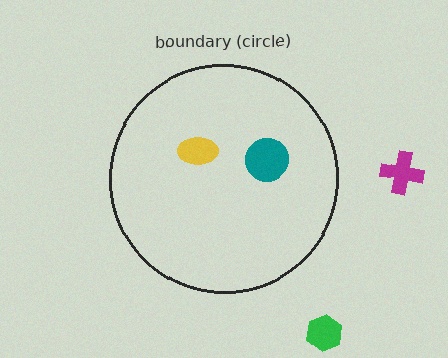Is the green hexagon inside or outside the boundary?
Outside.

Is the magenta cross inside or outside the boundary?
Outside.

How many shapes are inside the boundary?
2 inside, 2 outside.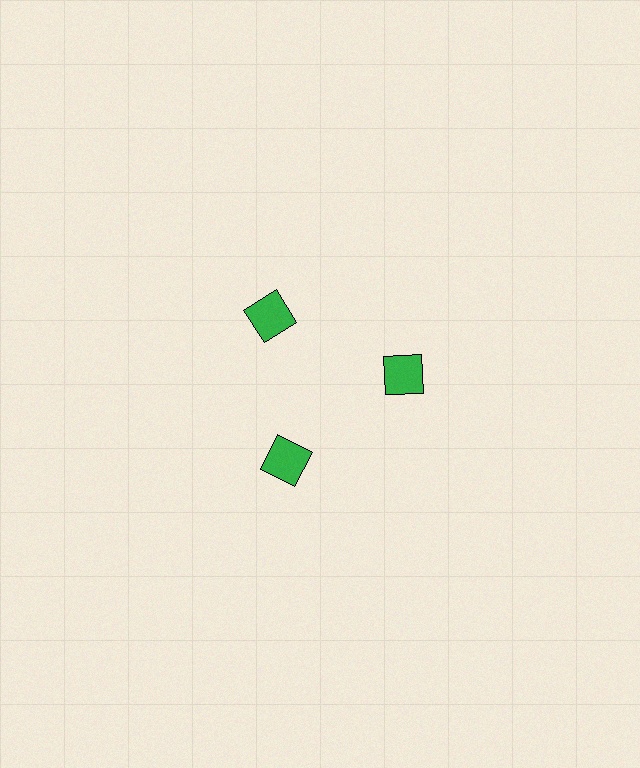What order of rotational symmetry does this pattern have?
This pattern has 3-fold rotational symmetry.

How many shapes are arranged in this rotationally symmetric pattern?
There are 3 shapes, arranged in 3 groups of 1.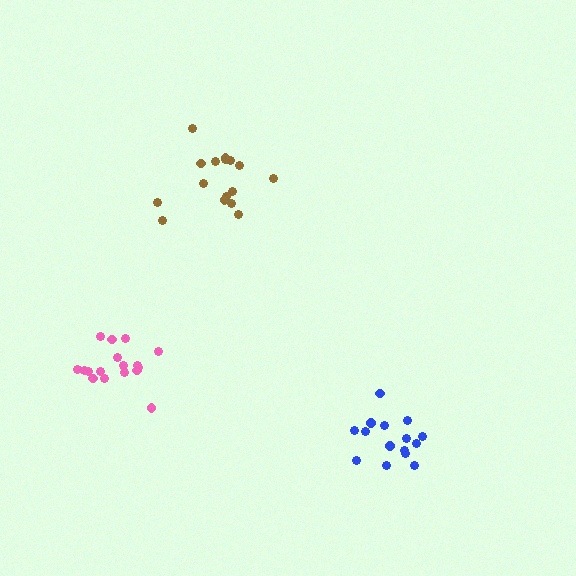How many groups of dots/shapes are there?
There are 3 groups.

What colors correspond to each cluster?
The clusters are colored: brown, pink, blue.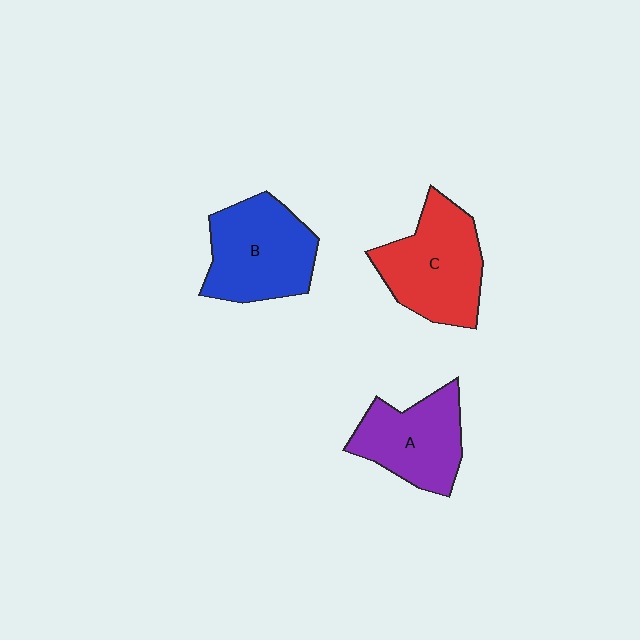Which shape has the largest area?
Shape C (red).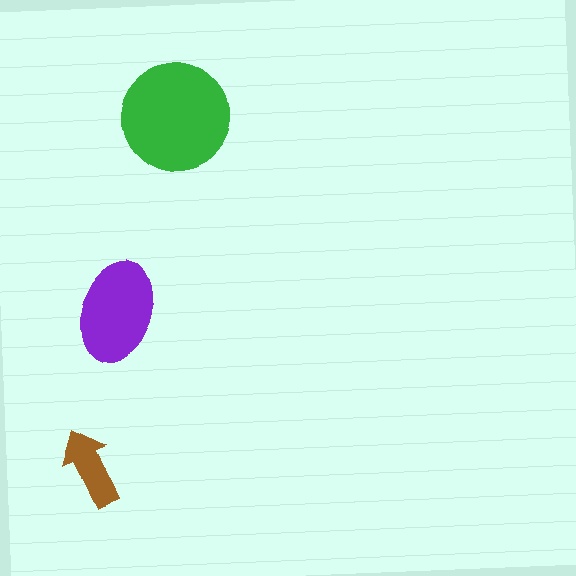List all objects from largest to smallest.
The green circle, the purple ellipse, the brown arrow.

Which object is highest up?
The green circle is topmost.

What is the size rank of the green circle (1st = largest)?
1st.